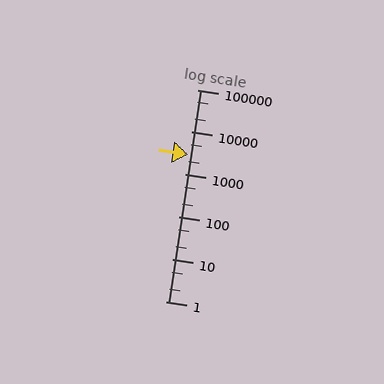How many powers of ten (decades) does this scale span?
The scale spans 5 decades, from 1 to 100000.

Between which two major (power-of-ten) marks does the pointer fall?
The pointer is between 1000 and 10000.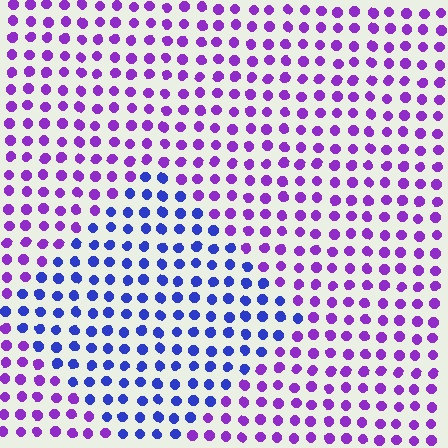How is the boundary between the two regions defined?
The boundary is defined purely by a slight shift in hue (about 45 degrees). Spacing, size, and orientation are identical on both sides.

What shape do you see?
I see a diamond.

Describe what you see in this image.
The image is filled with small purple elements in a uniform arrangement. A diamond-shaped region is visible where the elements are tinted to a slightly different hue, forming a subtle color boundary.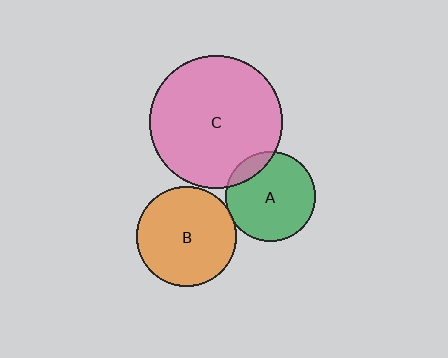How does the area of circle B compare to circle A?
Approximately 1.2 times.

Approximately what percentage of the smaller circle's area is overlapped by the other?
Approximately 15%.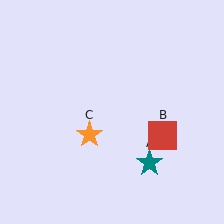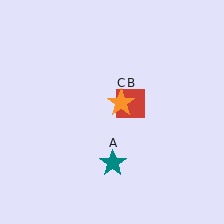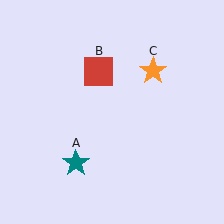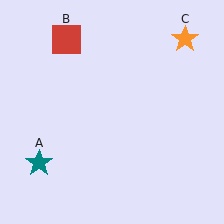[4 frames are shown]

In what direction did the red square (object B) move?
The red square (object B) moved up and to the left.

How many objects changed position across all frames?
3 objects changed position: teal star (object A), red square (object B), orange star (object C).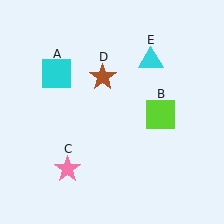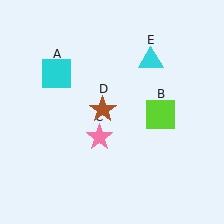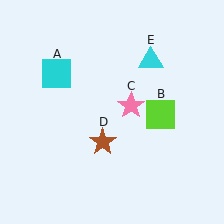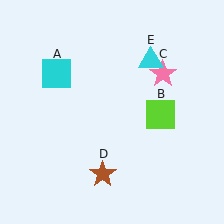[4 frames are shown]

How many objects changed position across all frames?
2 objects changed position: pink star (object C), brown star (object D).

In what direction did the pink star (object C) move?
The pink star (object C) moved up and to the right.